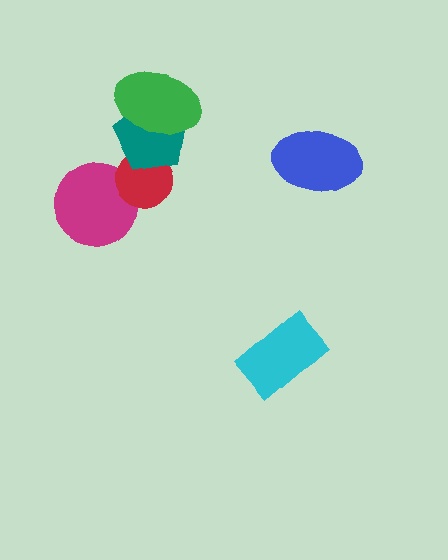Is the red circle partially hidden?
Yes, it is partially covered by another shape.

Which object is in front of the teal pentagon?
The green ellipse is in front of the teal pentagon.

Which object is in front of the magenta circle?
The red circle is in front of the magenta circle.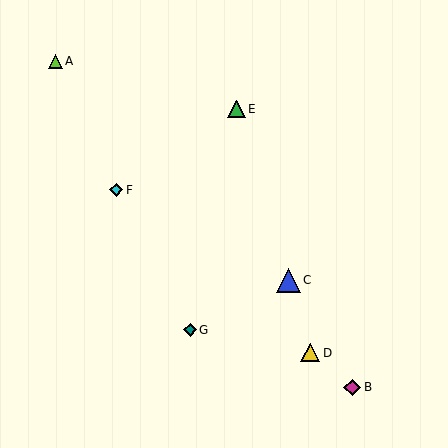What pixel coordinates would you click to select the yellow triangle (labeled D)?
Click at (310, 353) to select the yellow triangle D.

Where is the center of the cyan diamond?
The center of the cyan diamond is at (116, 190).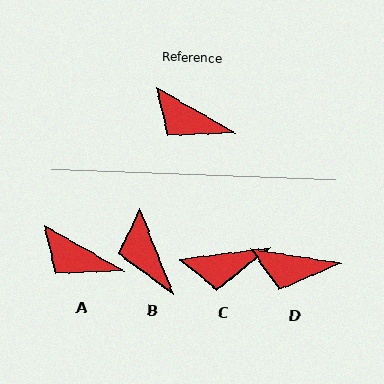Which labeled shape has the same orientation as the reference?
A.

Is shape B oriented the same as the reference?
No, it is off by about 38 degrees.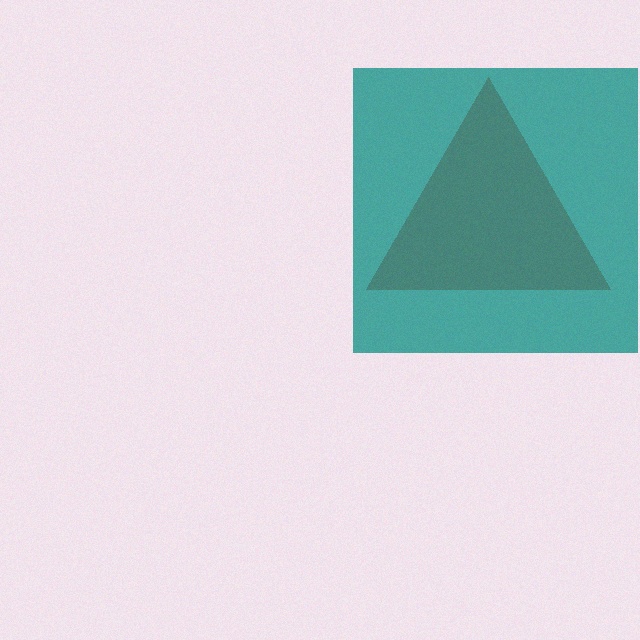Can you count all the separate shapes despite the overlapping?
Yes, there are 2 separate shapes.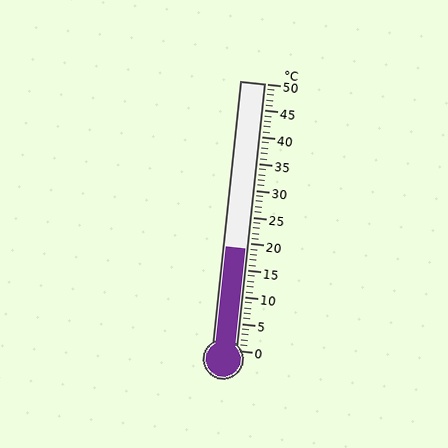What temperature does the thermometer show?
The thermometer shows approximately 19°C.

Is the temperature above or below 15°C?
The temperature is above 15°C.